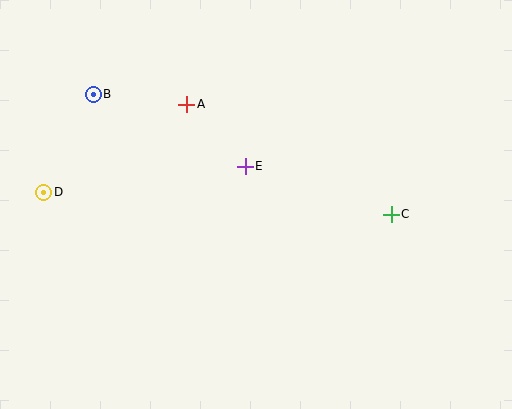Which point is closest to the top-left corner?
Point B is closest to the top-left corner.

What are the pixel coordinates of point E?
Point E is at (245, 166).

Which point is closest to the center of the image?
Point E at (245, 166) is closest to the center.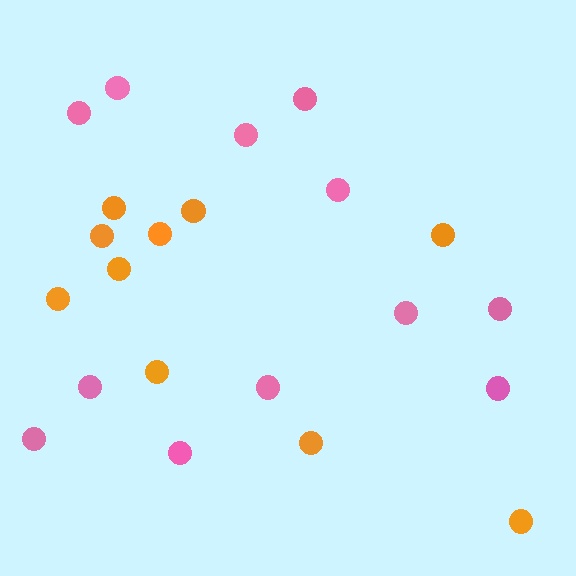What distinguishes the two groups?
There are 2 groups: one group of pink circles (12) and one group of orange circles (10).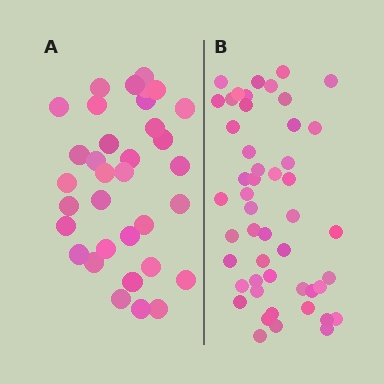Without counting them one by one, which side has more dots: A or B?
Region B (the right region) has more dots.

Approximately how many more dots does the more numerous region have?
Region B has approximately 15 more dots than region A.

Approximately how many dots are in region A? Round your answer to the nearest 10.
About 30 dots. (The exact count is 34, which rounds to 30.)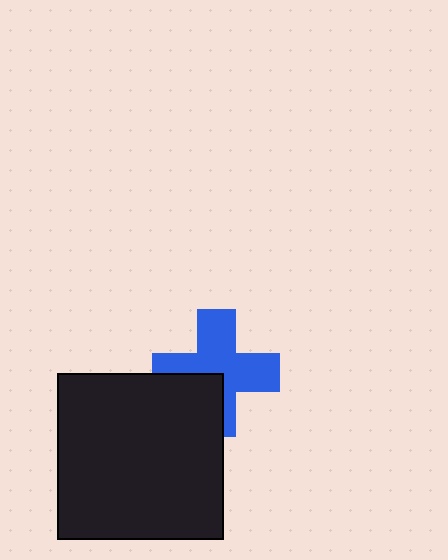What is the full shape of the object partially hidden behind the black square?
The partially hidden object is a blue cross.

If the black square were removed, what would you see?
You would see the complete blue cross.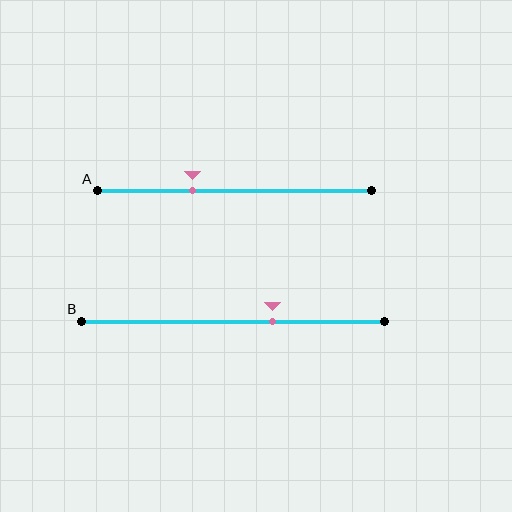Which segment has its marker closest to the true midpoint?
Segment B has its marker closest to the true midpoint.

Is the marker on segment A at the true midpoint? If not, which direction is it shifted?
No, the marker on segment A is shifted to the left by about 15% of the segment length.